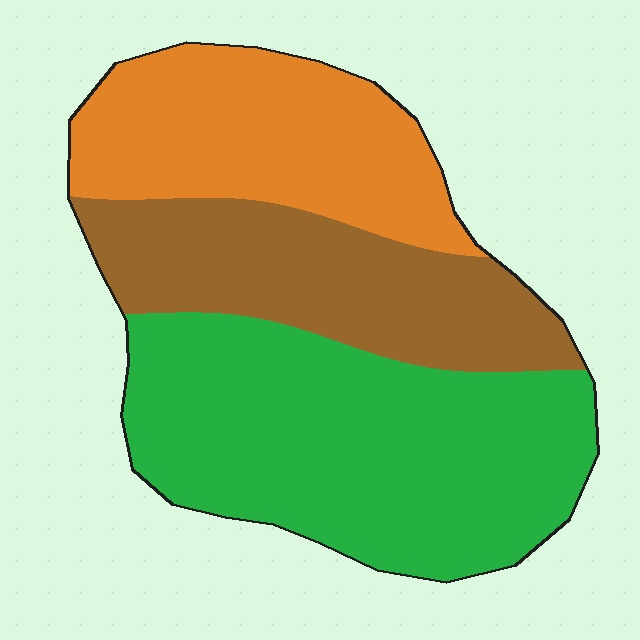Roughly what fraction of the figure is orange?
Orange takes up between a sixth and a third of the figure.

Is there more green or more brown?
Green.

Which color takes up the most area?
Green, at roughly 45%.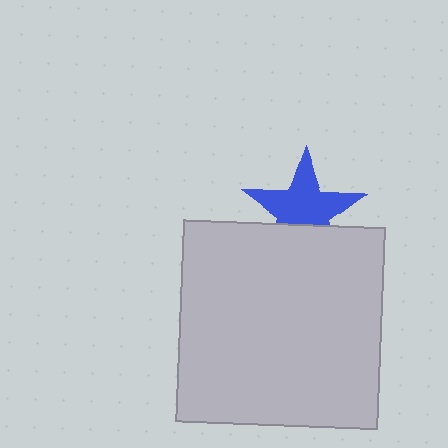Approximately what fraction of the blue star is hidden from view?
Roughly 32% of the blue star is hidden behind the light gray square.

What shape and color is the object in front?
The object in front is a light gray square.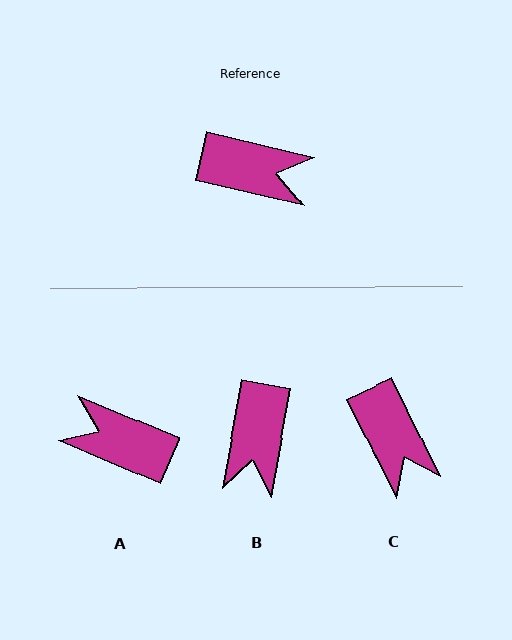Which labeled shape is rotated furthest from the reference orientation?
A, about 170 degrees away.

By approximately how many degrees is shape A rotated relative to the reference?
Approximately 170 degrees counter-clockwise.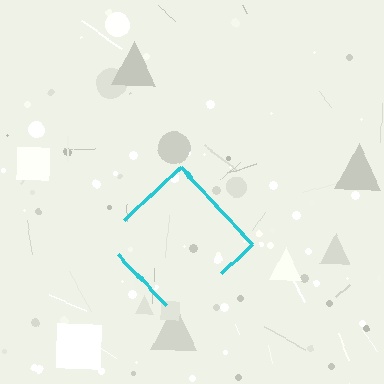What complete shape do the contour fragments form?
The contour fragments form a diamond.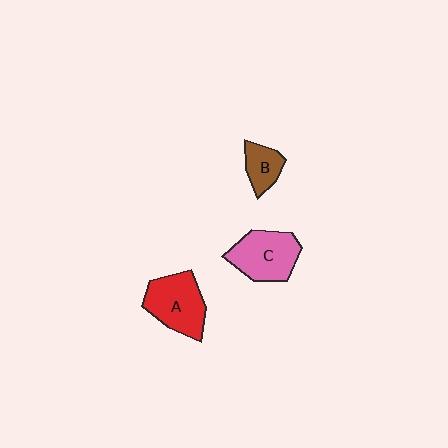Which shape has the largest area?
Shape A (red).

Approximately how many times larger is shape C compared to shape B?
Approximately 1.9 times.